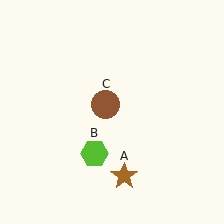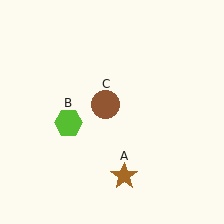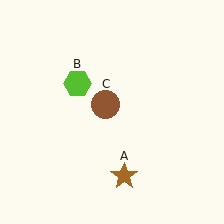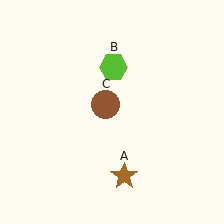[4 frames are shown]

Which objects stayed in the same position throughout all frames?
Brown star (object A) and brown circle (object C) remained stationary.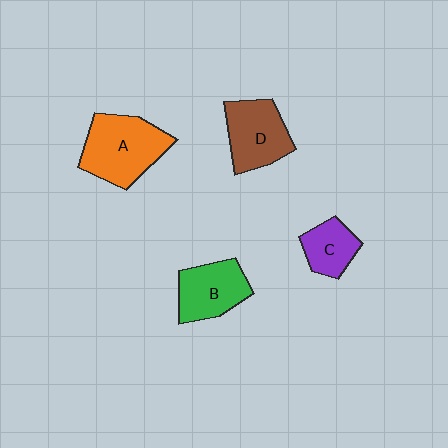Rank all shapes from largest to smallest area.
From largest to smallest: A (orange), D (brown), B (green), C (purple).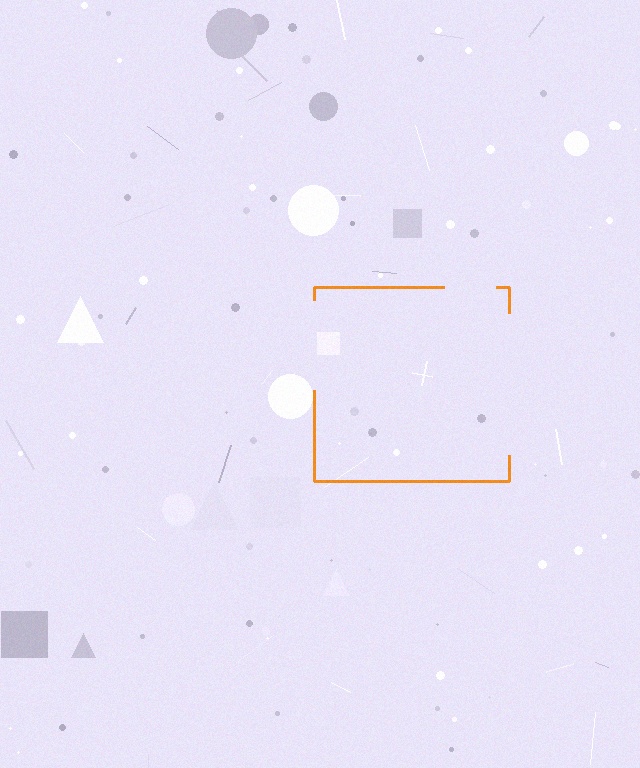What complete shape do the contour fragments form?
The contour fragments form a square.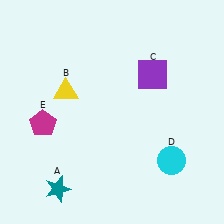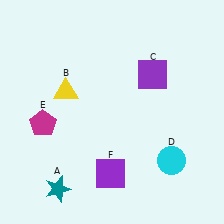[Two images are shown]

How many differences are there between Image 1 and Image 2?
There is 1 difference between the two images.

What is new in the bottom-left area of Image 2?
A purple square (F) was added in the bottom-left area of Image 2.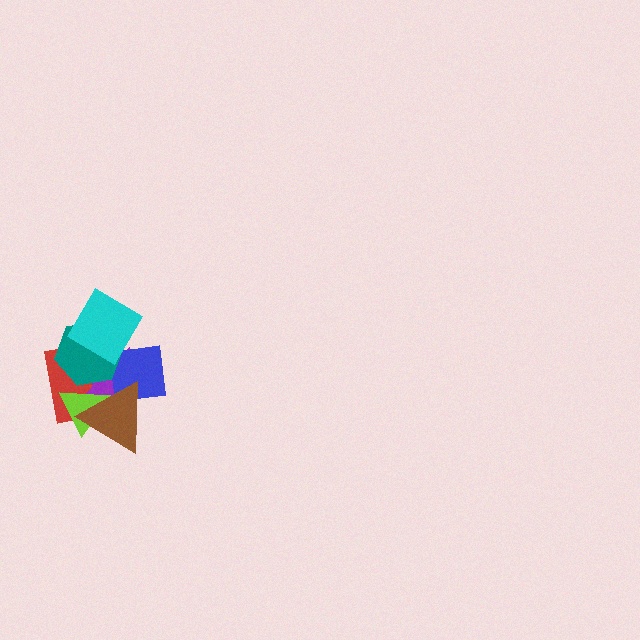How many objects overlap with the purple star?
6 objects overlap with the purple star.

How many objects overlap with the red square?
6 objects overlap with the red square.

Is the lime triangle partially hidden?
Yes, it is partially covered by another shape.